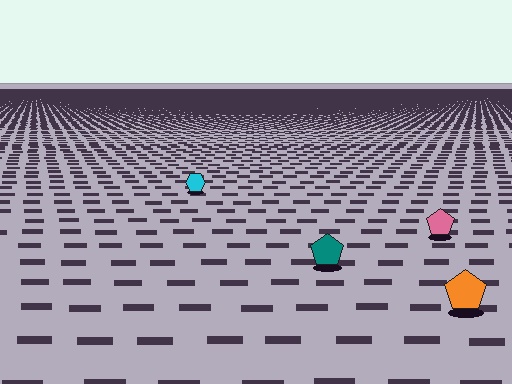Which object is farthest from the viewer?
The cyan hexagon is farthest from the viewer. It appears smaller and the ground texture around it is denser.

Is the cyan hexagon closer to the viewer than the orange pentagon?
No. The orange pentagon is closer — you can tell from the texture gradient: the ground texture is coarser near it.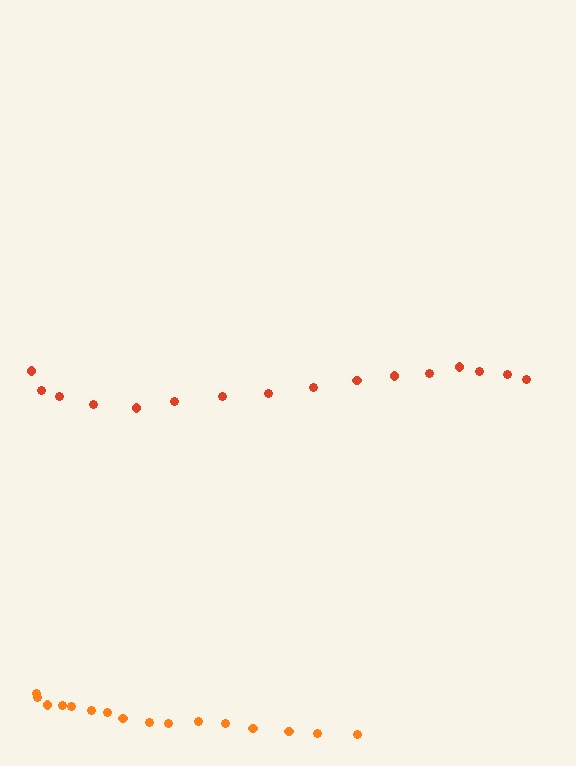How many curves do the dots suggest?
There are 2 distinct paths.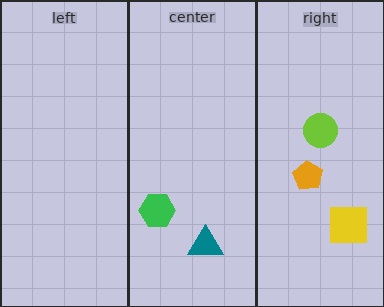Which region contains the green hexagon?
The center region.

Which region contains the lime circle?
The right region.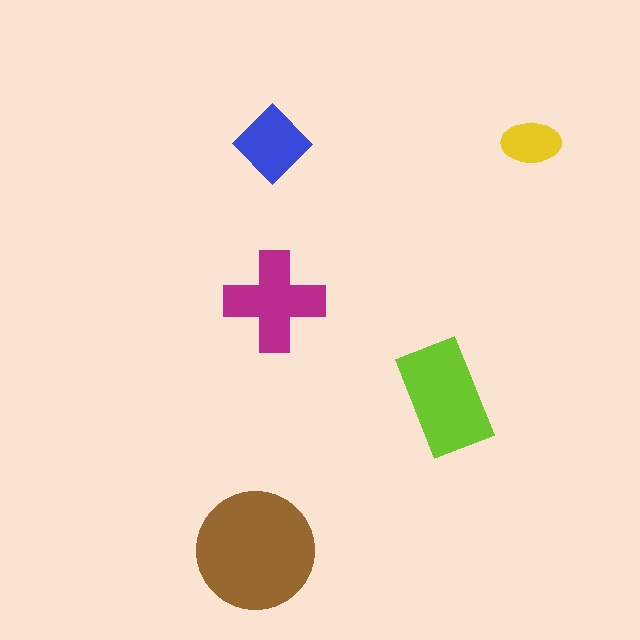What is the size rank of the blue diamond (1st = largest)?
4th.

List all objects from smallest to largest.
The yellow ellipse, the blue diamond, the magenta cross, the lime rectangle, the brown circle.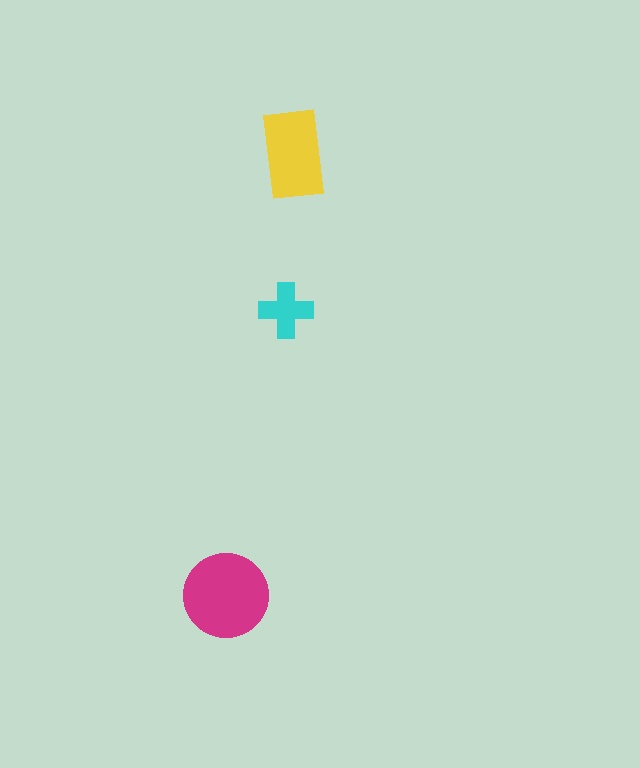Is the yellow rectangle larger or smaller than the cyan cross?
Larger.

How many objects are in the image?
There are 3 objects in the image.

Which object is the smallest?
The cyan cross.